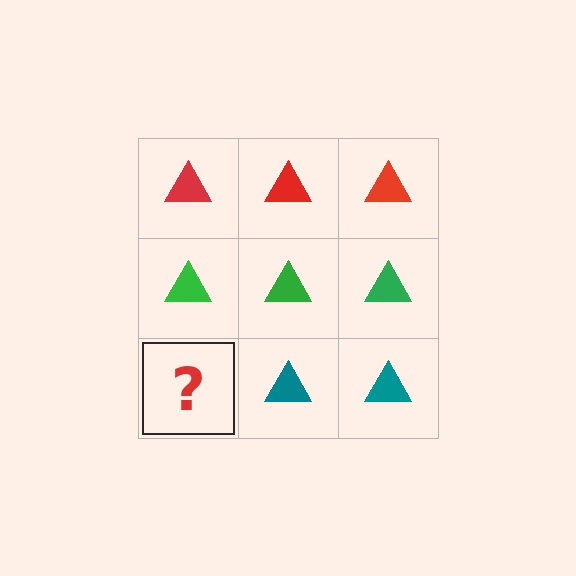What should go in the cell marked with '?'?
The missing cell should contain a teal triangle.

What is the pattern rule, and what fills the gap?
The rule is that each row has a consistent color. The gap should be filled with a teal triangle.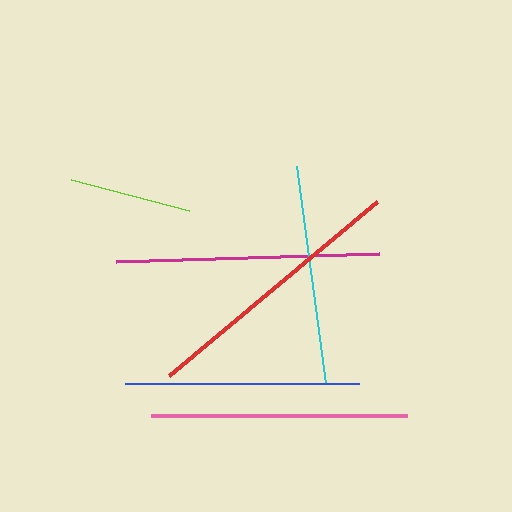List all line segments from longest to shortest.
From longest to shortest: red, magenta, pink, blue, cyan, lime.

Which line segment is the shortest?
The lime line is the shortest at approximately 122 pixels.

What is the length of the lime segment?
The lime segment is approximately 122 pixels long.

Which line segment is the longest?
The red line is the longest at approximately 271 pixels.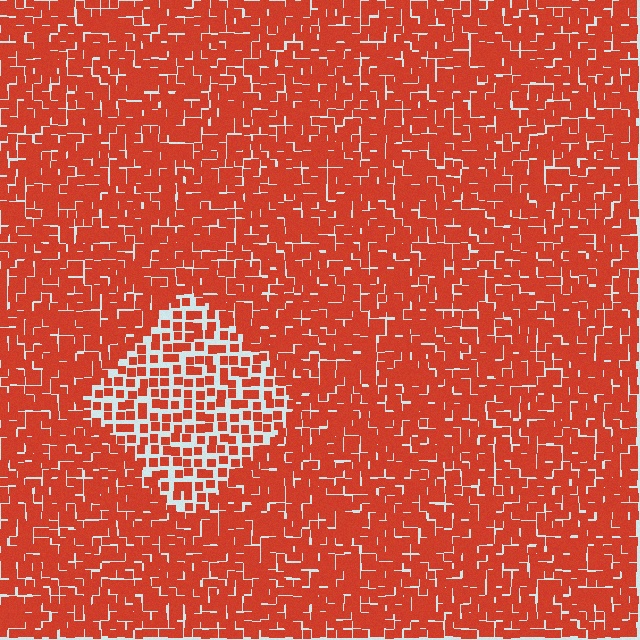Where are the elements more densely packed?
The elements are more densely packed outside the diamond boundary.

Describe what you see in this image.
The image contains small red elements arranged at two different densities. A diamond-shaped region is visible where the elements are less densely packed than the surrounding area.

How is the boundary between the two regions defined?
The boundary is defined by a change in element density (approximately 1.8x ratio). All elements are the same color, size, and shape.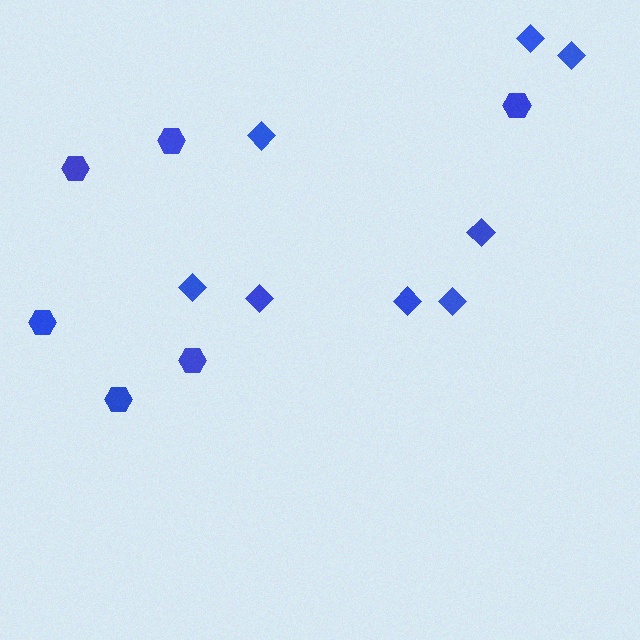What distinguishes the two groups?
There are 2 groups: one group of diamonds (8) and one group of hexagons (6).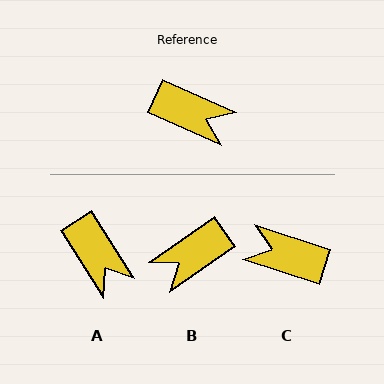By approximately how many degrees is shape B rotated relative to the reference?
Approximately 120 degrees clockwise.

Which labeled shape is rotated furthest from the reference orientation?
C, about 174 degrees away.